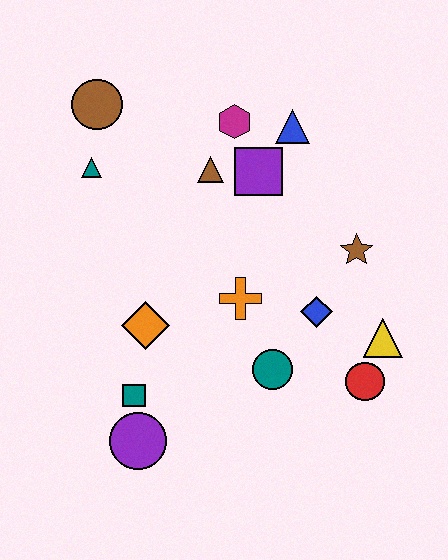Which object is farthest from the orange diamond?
The blue triangle is farthest from the orange diamond.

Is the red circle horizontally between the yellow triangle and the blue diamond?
Yes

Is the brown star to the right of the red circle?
No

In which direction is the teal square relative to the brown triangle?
The teal square is below the brown triangle.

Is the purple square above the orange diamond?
Yes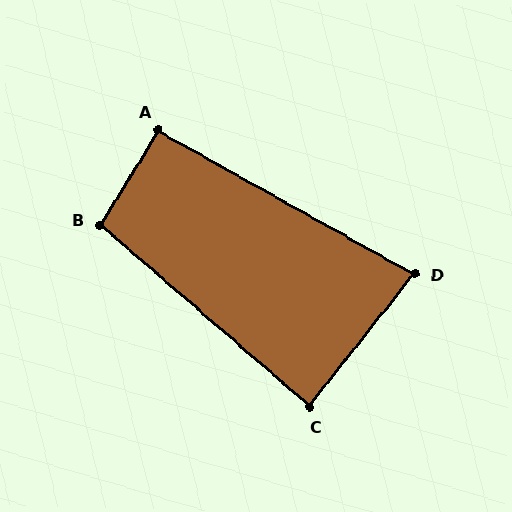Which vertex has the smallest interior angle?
D, at approximately 81 degrees.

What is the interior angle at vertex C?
Approximately 88 degrees (approximately right).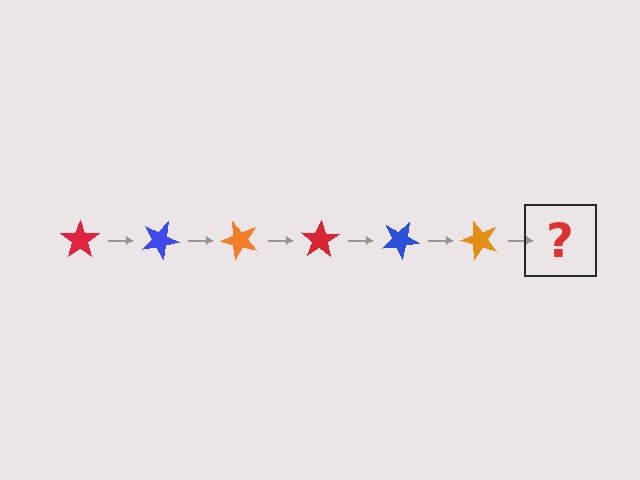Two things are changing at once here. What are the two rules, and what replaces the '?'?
The two rules are that it rotates 25 degrees each step and the color cycles through red, blue, and orange. The '?' should be a red star, rotated 150 degrees from the start.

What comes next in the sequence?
The next element should be a red star, rotated 150 degrees from the start.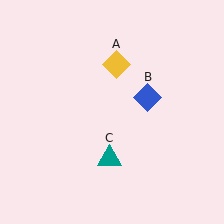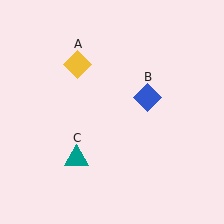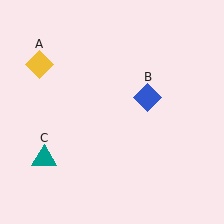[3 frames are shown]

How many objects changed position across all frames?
2 objects changed position: yellow diamond (object A), teal triangle (object C).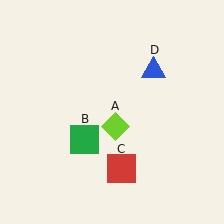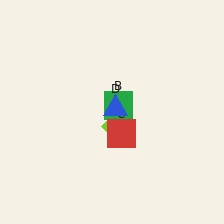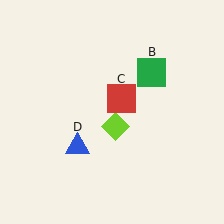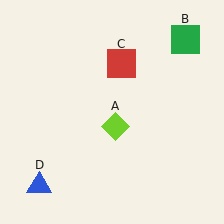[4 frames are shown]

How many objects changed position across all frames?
3 objects changed position: green square (object B), red square (object C), blue triangle (object D).